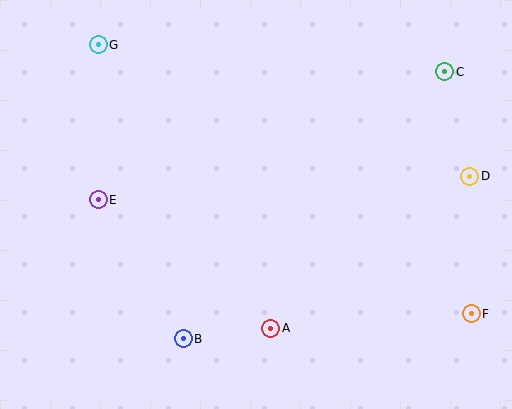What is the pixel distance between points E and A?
The distance between E and A is 215 pixels.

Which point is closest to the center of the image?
Point A at (271, 328) is closest to the center.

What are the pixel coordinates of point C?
Point C is at (445, 72).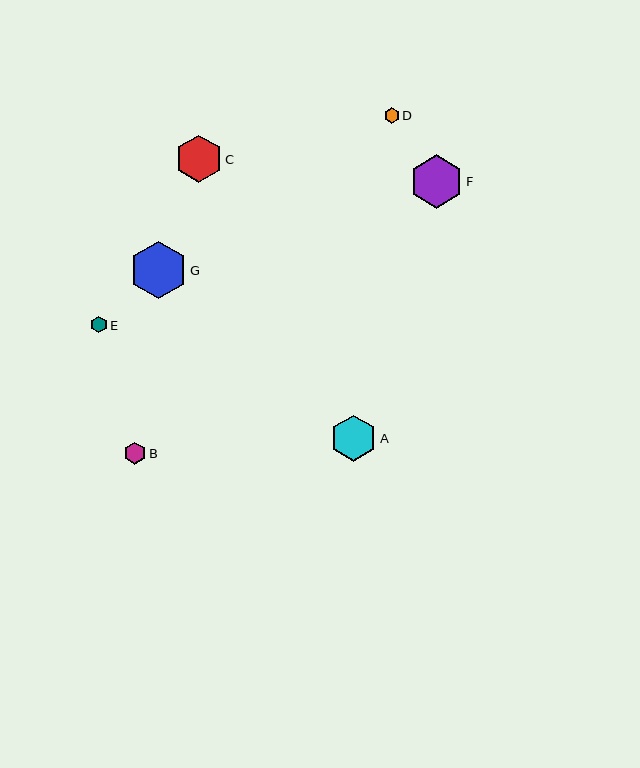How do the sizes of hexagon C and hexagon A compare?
Hexagon C and hexagon A are approximately the same size.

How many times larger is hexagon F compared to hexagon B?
Hexagon F is approximately 2.4 times the size of hexagon B.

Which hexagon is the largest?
Hexagon G is the largest with a size of approximately 57 pixels.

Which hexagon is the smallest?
Hexagon D is the smallest with a size of approximately 15 pixels.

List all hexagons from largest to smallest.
From largest to smallest: G, F, C, A, B, E, D.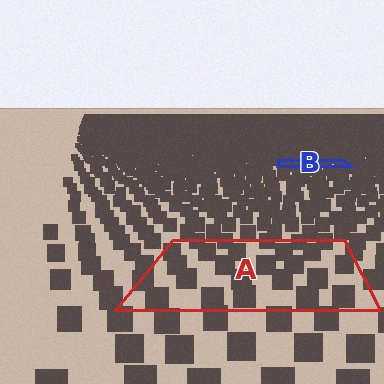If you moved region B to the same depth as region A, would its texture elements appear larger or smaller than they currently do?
They would appear larger. At a closer depth, the same texture elements are projected at a bigger on-screen size.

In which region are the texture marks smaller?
The texture marks are smaller in region B, because it is farther away.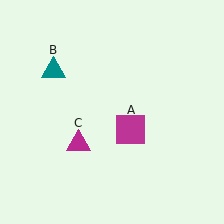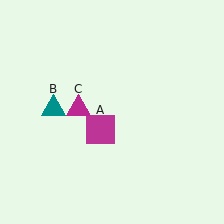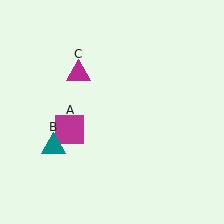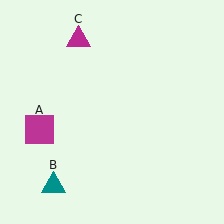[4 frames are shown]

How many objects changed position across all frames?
3 objects changed position: magenta square (object A), teal triangle (object B), magenta triangle (object C).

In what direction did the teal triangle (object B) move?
The teal triangle (object B) moved down.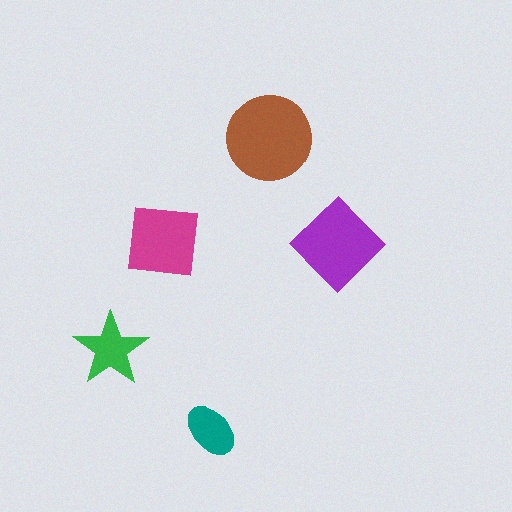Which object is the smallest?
The teal ellipse.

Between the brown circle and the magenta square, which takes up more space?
The brown circle.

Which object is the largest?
The brown circle.